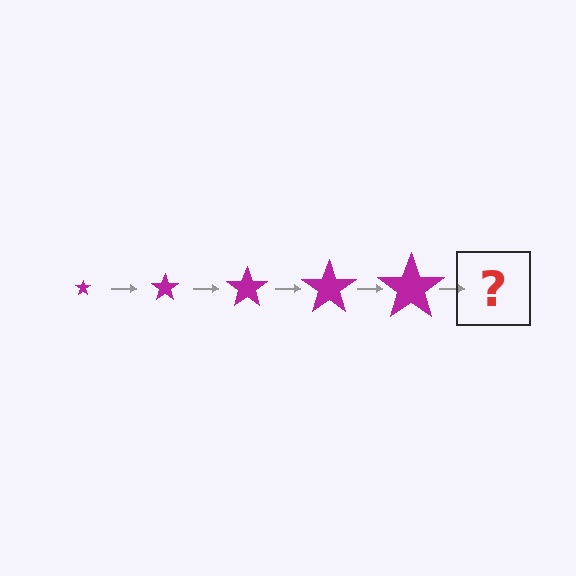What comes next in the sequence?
The next element should be a magenta star, larger than the previous one.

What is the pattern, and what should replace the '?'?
The pattern is that the star gets progressively larger each step. The '?' should be a magenta star, larger than the previous one.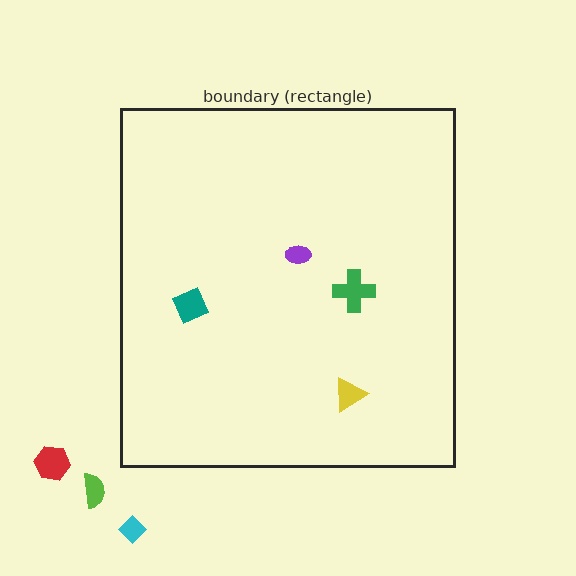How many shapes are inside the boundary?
4 inside, 3 outside.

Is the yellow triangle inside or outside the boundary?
Inside.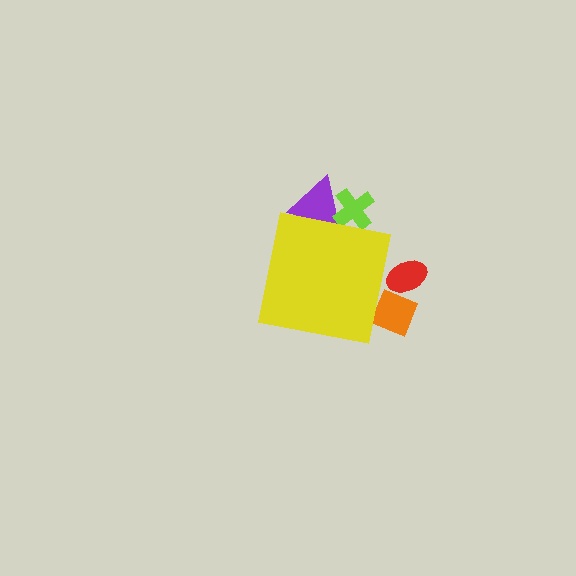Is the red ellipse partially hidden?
Yes, the red ellipse is partially hidden behind the yellow square.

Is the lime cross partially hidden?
Yes, the lime cross is partially hidden behind the yellow square.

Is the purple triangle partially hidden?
Yes, the purple triangle is partially hidden behind the yellow square.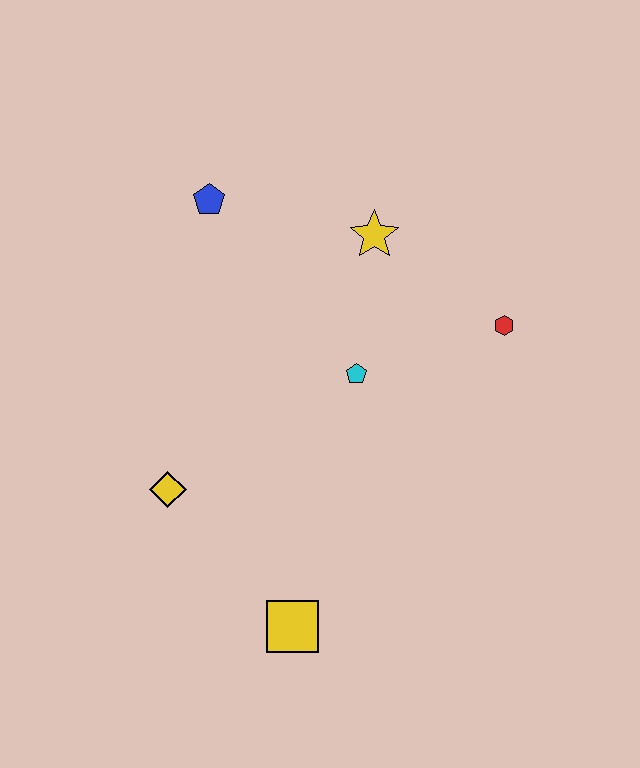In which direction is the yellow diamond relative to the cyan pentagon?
The yellow diamond is to the left of the cyan pentagon.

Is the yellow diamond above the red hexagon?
No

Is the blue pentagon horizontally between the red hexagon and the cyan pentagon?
No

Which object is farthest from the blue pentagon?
The yellow square is farthest from the blue pentagon.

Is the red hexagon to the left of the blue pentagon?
No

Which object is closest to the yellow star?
The cyan pentagon is closest to the yellow star.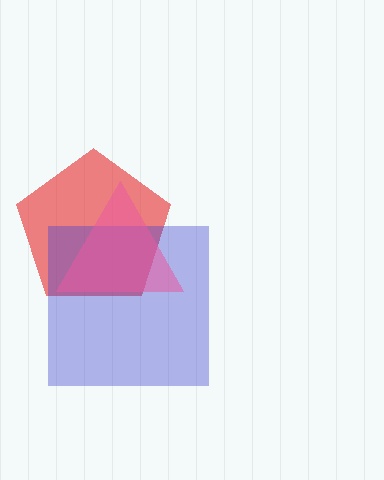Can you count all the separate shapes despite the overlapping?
Yes, there are 3 separate shapes.